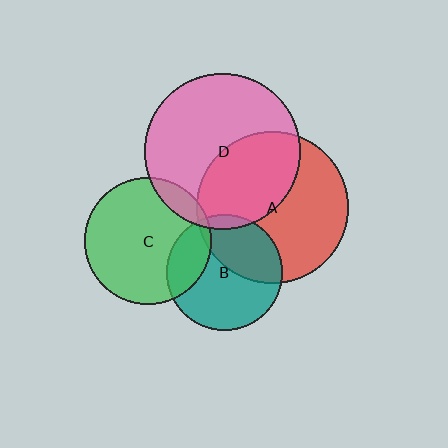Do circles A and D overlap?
Yes.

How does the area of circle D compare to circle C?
Approximately 1.5 times.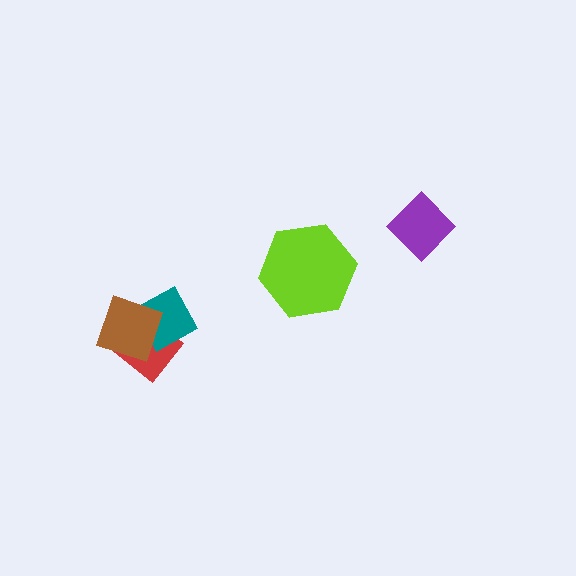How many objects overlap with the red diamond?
2 objects overlap with the red diamond.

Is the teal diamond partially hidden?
Yes, it is partially covered by another shape.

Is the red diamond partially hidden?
Yes, it is partially covered by another shape.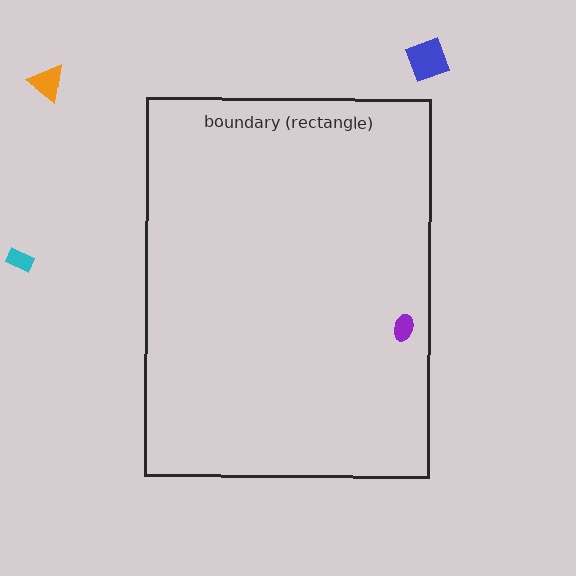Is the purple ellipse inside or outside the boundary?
Inside.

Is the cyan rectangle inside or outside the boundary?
Outside.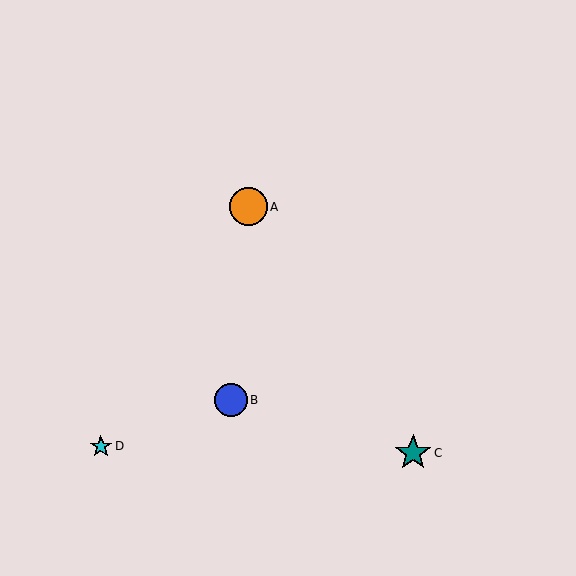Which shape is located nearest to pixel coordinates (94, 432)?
The cyan star (labeled D) at (101, 446) is nearest to that location.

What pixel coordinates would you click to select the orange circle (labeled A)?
Click at (248, 207) to select the orange circle A.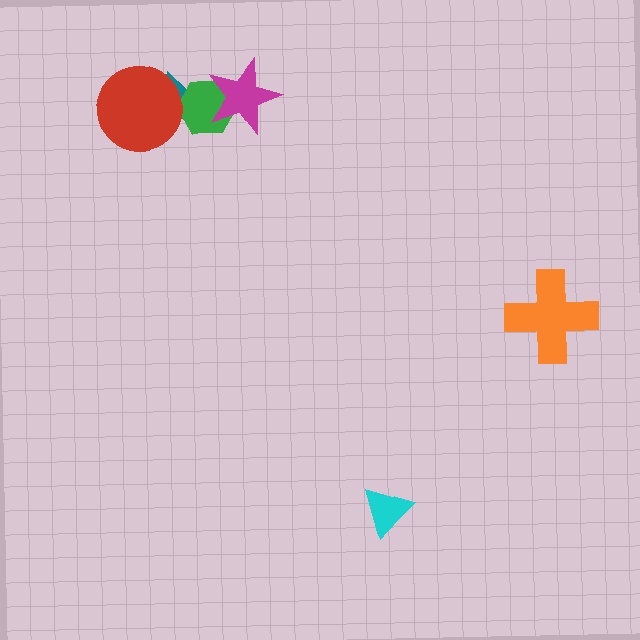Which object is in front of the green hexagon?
The magenta star is in front of the green hexagon.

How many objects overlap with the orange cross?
0 objects overlap with the orange cross.